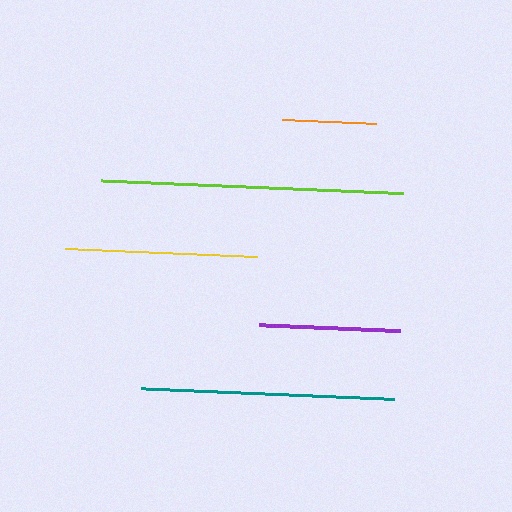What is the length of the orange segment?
The orange segment is approximately 94 pixels long.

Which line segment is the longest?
The lime line is the longest at approximately 302 pixels.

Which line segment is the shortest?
The orange line is the shortest at approximately 94 pixels.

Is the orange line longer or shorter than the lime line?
The lime line is longer than the orange line.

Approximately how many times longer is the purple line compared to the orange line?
The purple line is approximately 1.5 times the length of the orange line.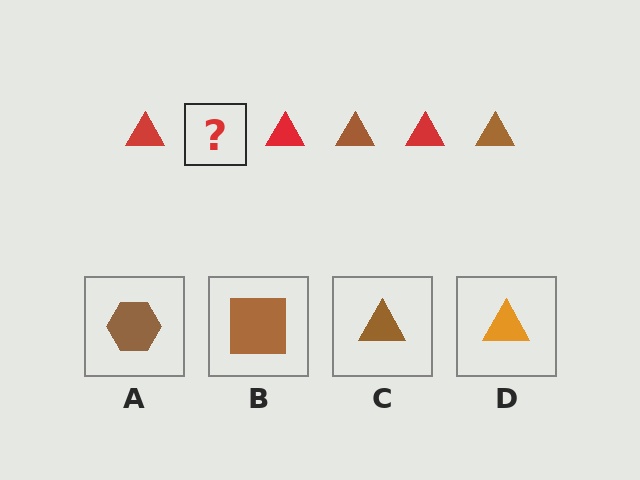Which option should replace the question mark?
Option C.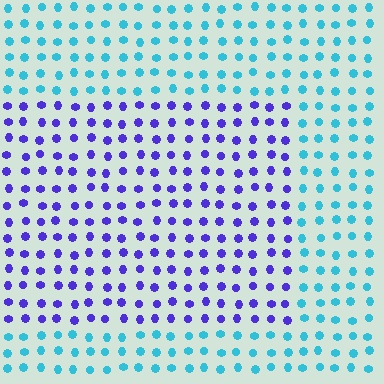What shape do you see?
I see a rectangle.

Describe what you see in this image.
The image is filled with small cyan elements in a uniform arrangement. A rectangle-shaped region is visible where the elements are tinted to a slightly different hue, forming a subtle color boundary.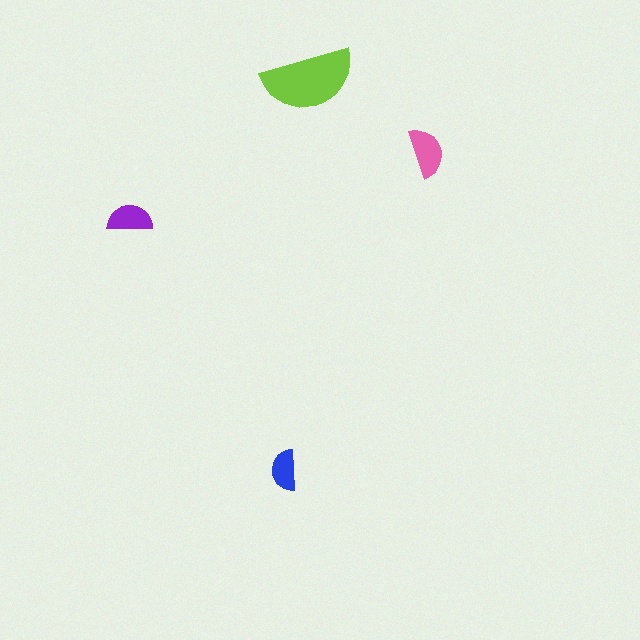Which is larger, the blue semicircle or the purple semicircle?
The purple one.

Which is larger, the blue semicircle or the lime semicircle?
The lime one.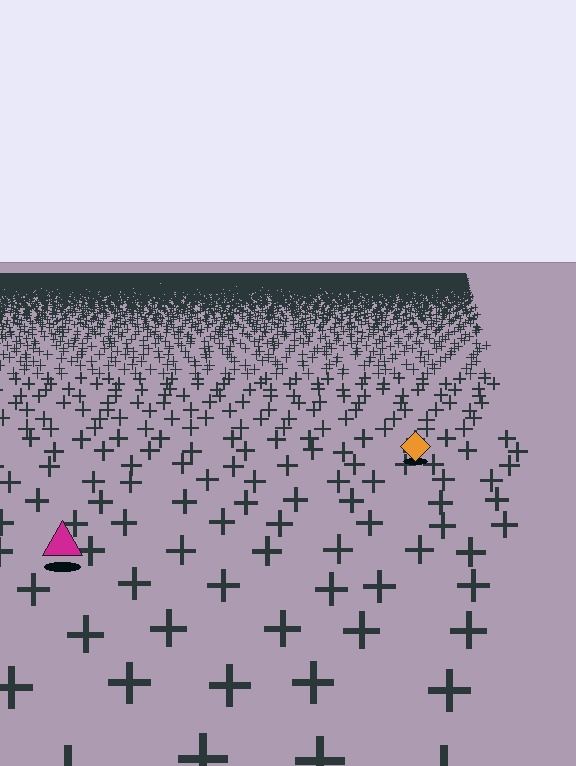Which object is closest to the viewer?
The magenta triangle is closest. The texture marks near it are larger and more spread out.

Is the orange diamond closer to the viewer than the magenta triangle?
No. The magenta triangle is closer — you can tell from the texture gradient: the ground texture is coarser near it.